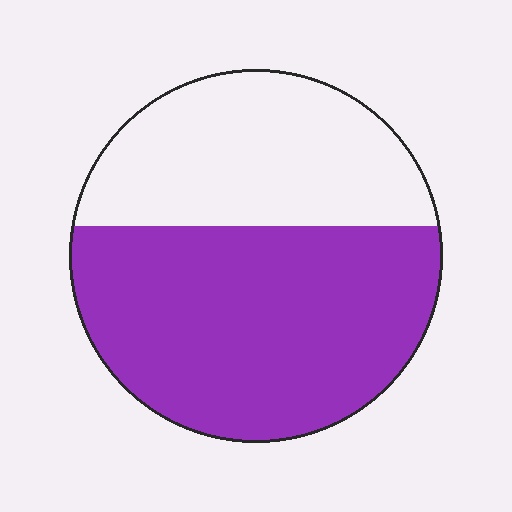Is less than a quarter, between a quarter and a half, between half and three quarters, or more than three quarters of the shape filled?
Between half and three quarters.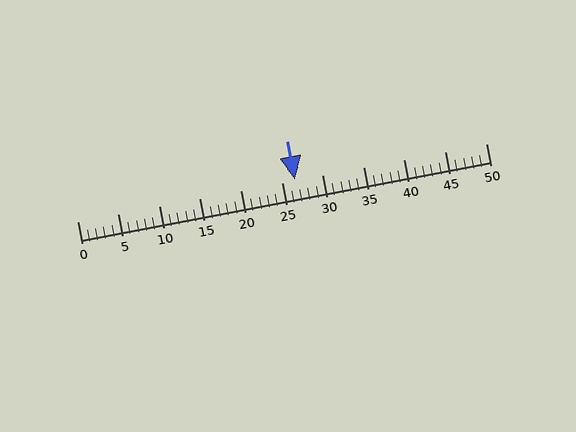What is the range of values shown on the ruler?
The ruler shows values from 0 to 50.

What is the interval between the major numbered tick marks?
The major tick marks are spaced 5 units apart.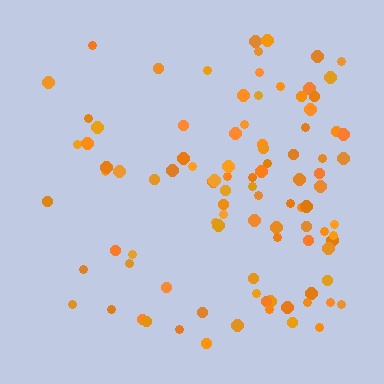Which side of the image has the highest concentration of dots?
The right.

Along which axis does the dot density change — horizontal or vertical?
Horizontal.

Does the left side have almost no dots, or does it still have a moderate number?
Still a moderate number, just noticeably fewer than the right.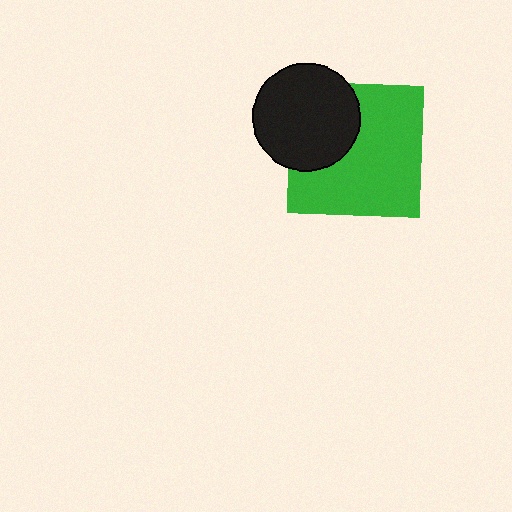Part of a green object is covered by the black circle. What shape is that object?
It is a square.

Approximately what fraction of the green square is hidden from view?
Roughly 32% of the green square is hidden behind the black circle.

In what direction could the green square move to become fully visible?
The green square could move right. That would shift it out from behind the black circle entirely.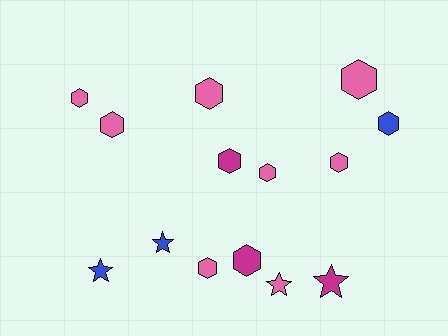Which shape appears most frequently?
Hexagon, with 10 objects.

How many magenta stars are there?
There is 1 magenta star.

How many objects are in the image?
There are 14 objects.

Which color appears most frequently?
Pink, with 8 objects.